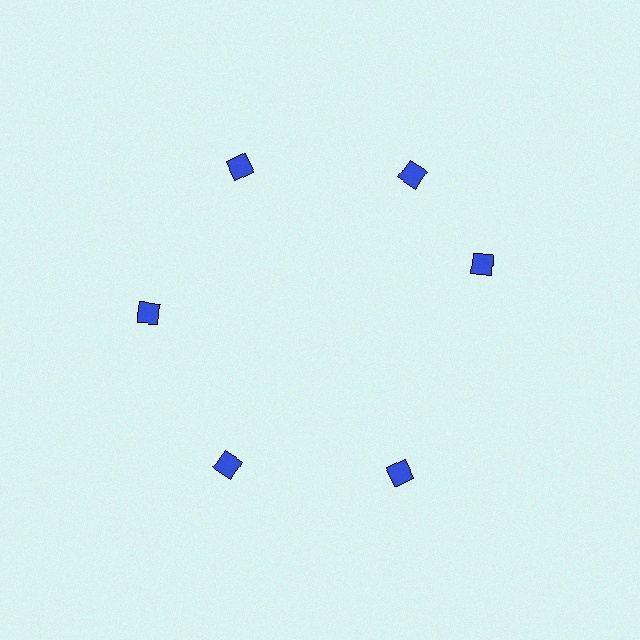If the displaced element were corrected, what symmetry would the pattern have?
It would have 6-fold rotational symmetry — the pattern would map onto itself every 60 degrees.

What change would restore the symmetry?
The symmetry would be restored by rotating it back into even spacing with its neighbors so that all 6 diamonds sit at equal angles and equal distance from the center.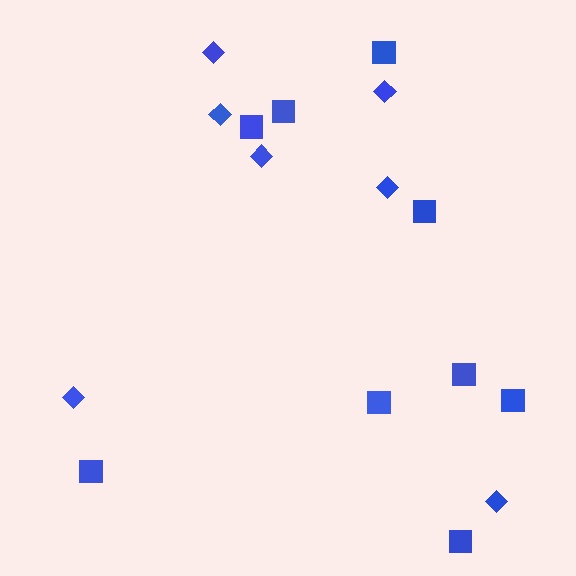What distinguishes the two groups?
There are 2 groups: one group of diamonds (7) and one group of squares (9).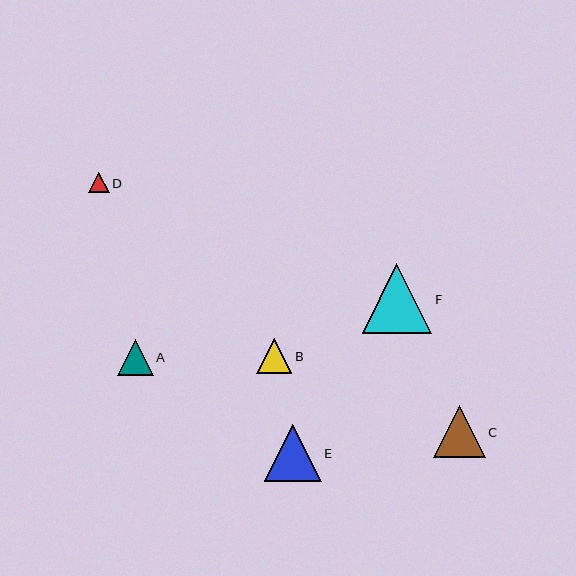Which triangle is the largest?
Triangle F is the largest with a size of approximately 70 pixels.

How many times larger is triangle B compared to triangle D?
Triangle B is approximately 1.8 times the size of triangle D.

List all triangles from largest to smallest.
From largest to smallest: F, E, C, A, B, D.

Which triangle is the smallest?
Triangle D is the smallest with a size of approximately 20 pixels.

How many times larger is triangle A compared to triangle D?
Triangle A is approximately 1.8 times the size of triangle D.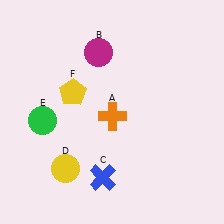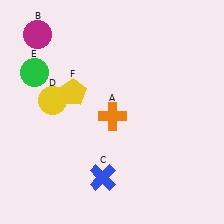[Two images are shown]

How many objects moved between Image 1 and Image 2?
3 objects moved between the two images.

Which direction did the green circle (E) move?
The green circle (E) moved up.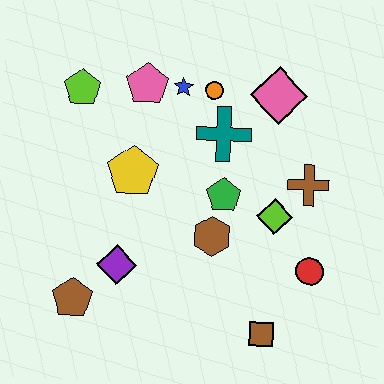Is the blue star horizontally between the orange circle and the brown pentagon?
Yes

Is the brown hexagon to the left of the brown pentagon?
No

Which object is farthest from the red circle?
The lime pentagon is farthest from the red circle.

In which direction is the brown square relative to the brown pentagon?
The brown square is to the right of the brown pentagon.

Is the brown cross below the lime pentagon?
Yes